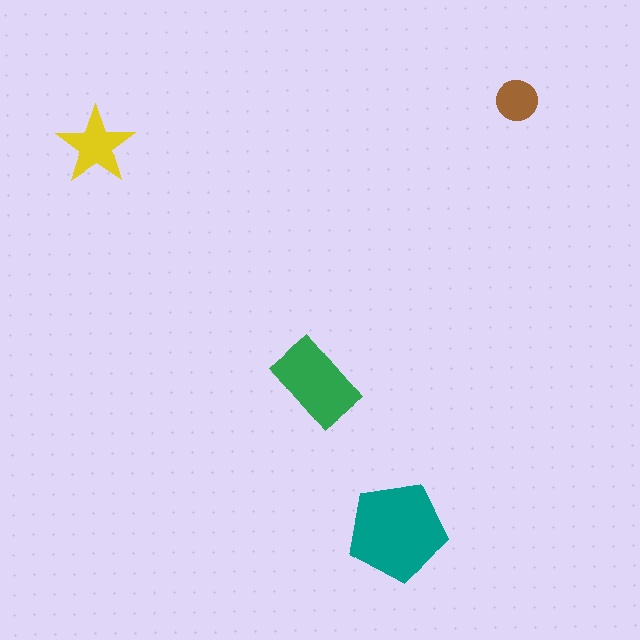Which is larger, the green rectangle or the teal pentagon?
The teal pentagon.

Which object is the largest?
The teal pentagon.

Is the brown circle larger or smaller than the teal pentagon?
Smaller.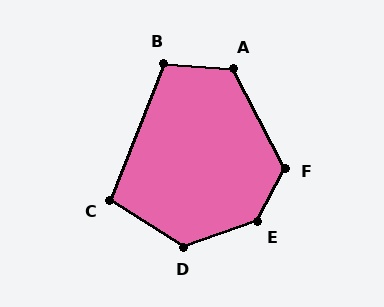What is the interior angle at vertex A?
Approximately 122 degrees (obtuse).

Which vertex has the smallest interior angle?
C, at approximately 101 degrees.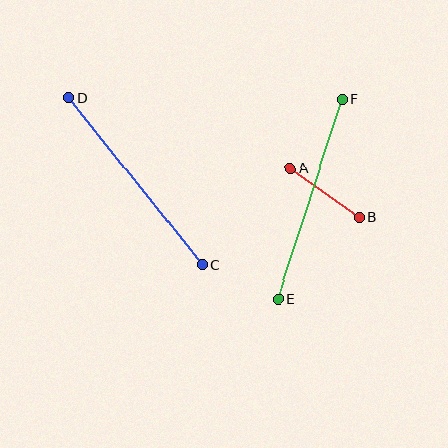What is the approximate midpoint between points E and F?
The midpoint is at approximately (310, 199) pixels.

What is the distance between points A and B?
The distance is approximately 84 pixels.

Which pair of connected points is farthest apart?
Points C and D are farthest apart.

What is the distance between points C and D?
The distance is approximately 214 pixels.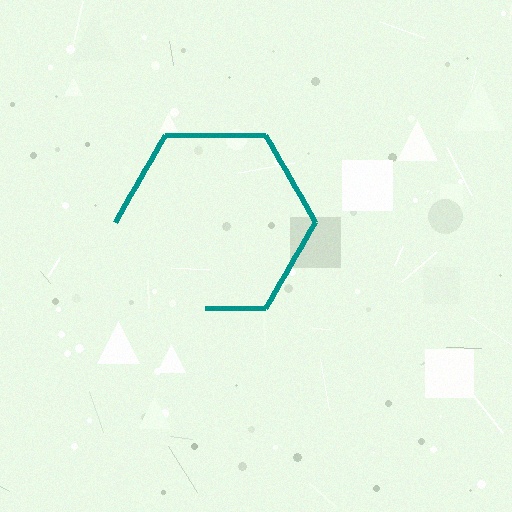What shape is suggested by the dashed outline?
The dashed outline suggests a hexagon.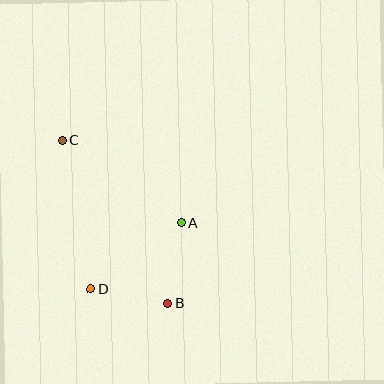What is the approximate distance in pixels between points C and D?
The distance between C and D is approximately 152 pixels.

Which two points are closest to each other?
Points B and D are closest to each other.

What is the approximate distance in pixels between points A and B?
The distance between A and B is approximately 82 pixels.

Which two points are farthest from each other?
Points B and C are farthest from each other.